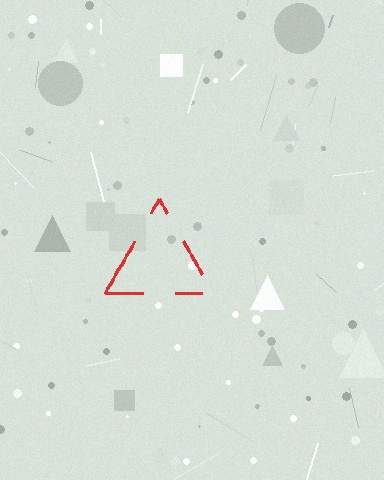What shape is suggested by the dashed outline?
The dashed outline suggests a triangle.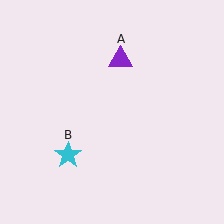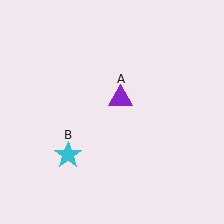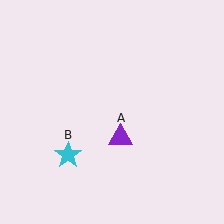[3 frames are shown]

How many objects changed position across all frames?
1 object changed position: purple triangle (object A).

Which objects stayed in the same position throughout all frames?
Cyan star (object B) remained stationary.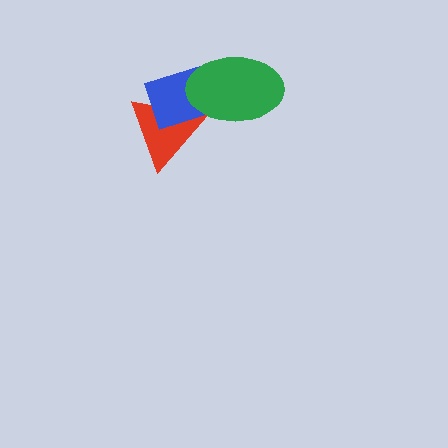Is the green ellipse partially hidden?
No, no other shape covers it.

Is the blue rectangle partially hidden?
Yes, it is partially covered by another shape.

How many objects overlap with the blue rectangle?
2 objects overlap with the blue rectangle.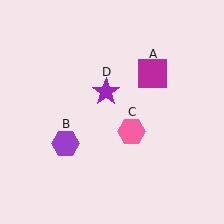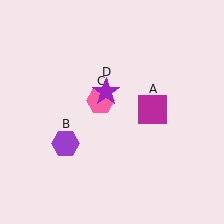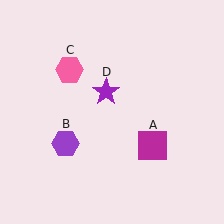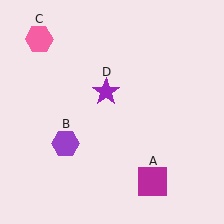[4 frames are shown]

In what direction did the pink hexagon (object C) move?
The pink hexagon (object C) moved up and to the left.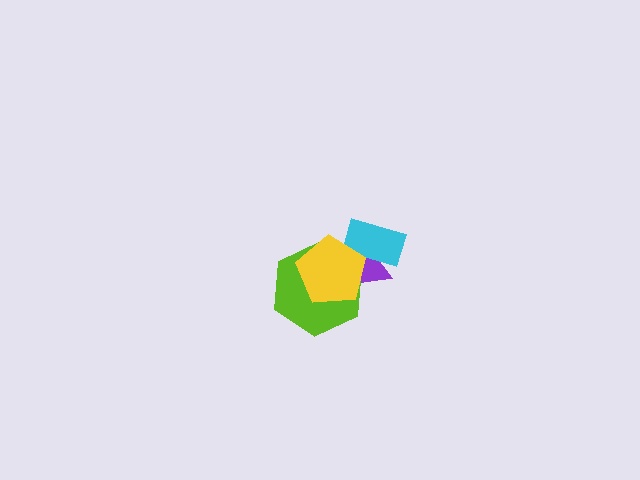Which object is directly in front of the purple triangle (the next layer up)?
The cyan rectangle is directly in front of the purple triangle.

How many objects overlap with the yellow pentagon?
3 objects overlap with the yellow pentagon.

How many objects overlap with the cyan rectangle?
2 objects overlap with the cyan rectangle.